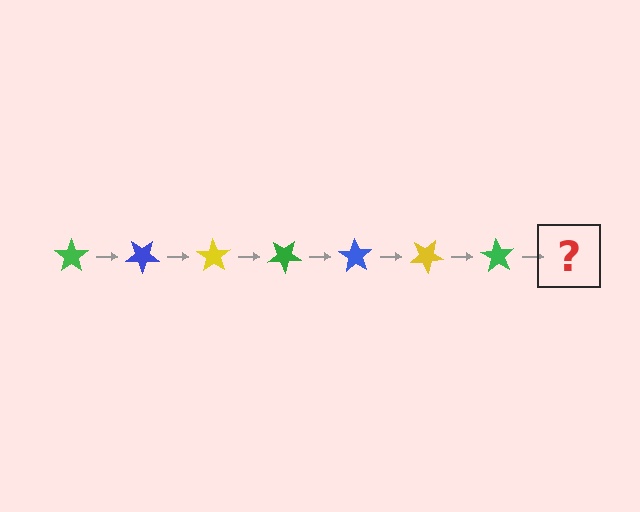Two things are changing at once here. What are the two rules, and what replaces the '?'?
The two rules are that it rotates 35 degrees each step and the color cycles through green, blue, and yellow. The '?' should be a blue star, rotated 245 degrees from the start.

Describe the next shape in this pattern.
It should be a blue star, rotated 245 degrees from the start.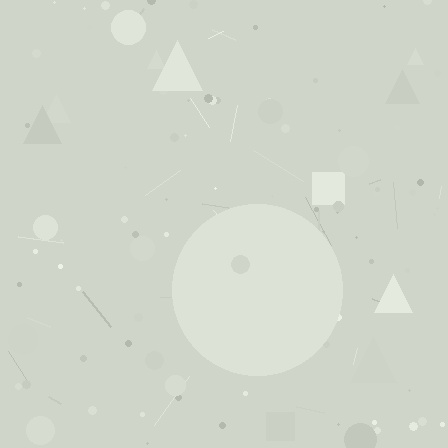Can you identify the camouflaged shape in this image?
The camouflaged shape is a circle.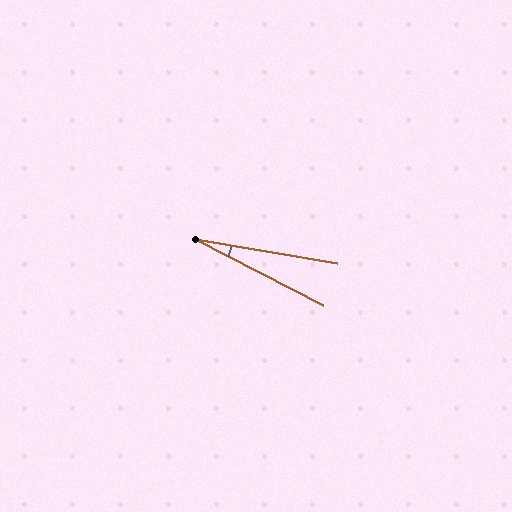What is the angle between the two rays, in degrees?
Approximately 18 degrees.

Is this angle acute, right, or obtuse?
It is acute.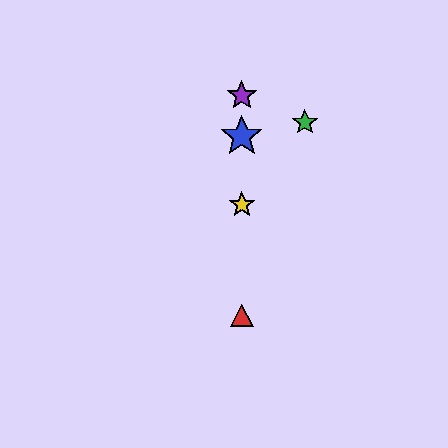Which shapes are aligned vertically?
The red triangle, the blue star, the yellow star, the purple star are aligned vertically.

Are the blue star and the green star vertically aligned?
No, the blue star is at x≈242 and the green star is at x≈305.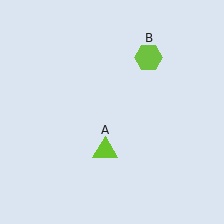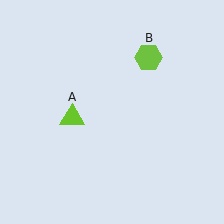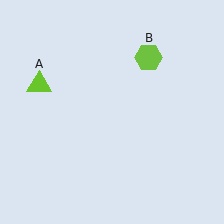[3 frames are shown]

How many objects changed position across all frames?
1 object changed position: lime triangle (object A).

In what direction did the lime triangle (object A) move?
The lime triangle (object A) moved up and to the left.